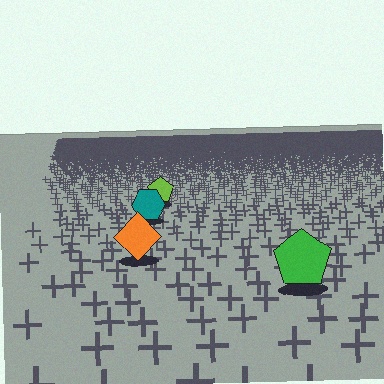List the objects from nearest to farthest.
From nearest to farthest: the green pentagon, the orange diamond, the teal hexagon, the lime pentagon.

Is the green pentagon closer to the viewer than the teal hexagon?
Yes. The green pentagon is closer — you can tell from the texture gradient: the ground texture is coarser near it.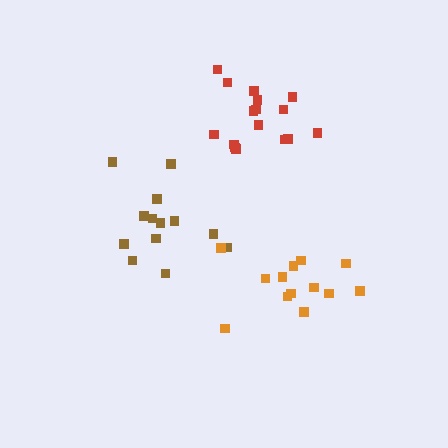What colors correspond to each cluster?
The clusters are colored: brown, red, orange.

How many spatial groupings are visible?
There are 3 spatial groupings.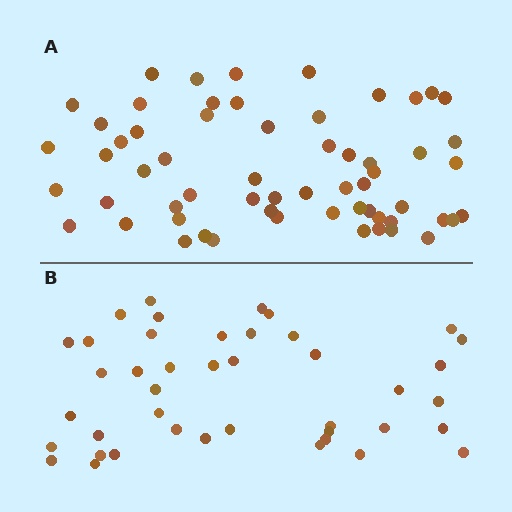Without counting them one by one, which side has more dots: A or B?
Region A (the top region) has more dots.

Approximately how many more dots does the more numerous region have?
Region A has approximately 20 more dots than region B.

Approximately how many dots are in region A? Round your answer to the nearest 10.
About 60 dots.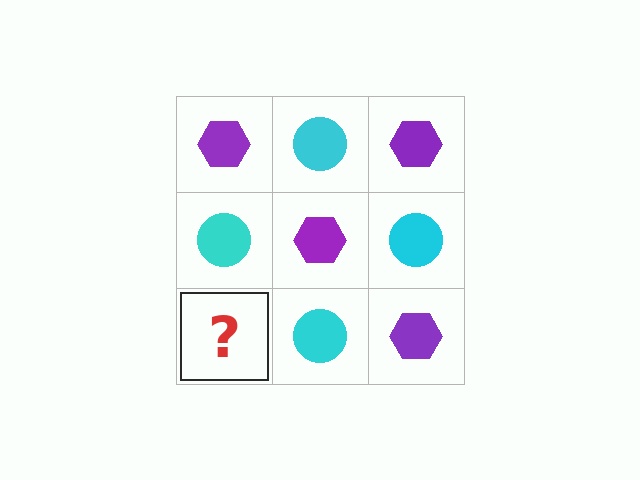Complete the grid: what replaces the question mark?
The question mark should be replaced with a purple hexagon.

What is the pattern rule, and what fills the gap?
The rule is that it alternates purple hexagon and cyan circle in a checkerboard pattern. The gap should be filled with a purple hexagon.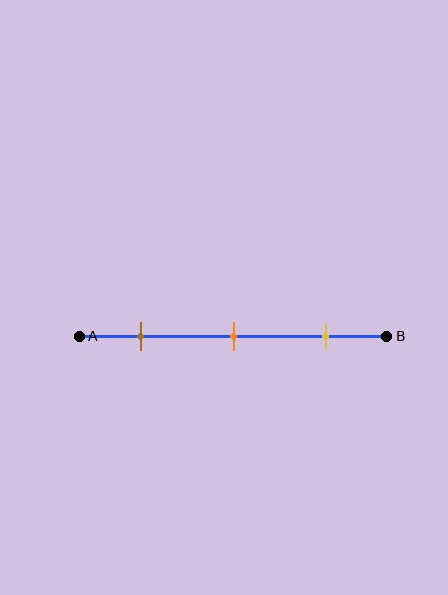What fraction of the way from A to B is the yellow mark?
The yellow mark is approximately 80% (0.8) of the way from A to B.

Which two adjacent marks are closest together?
The brown and orange marks are the closest adjacent pair.